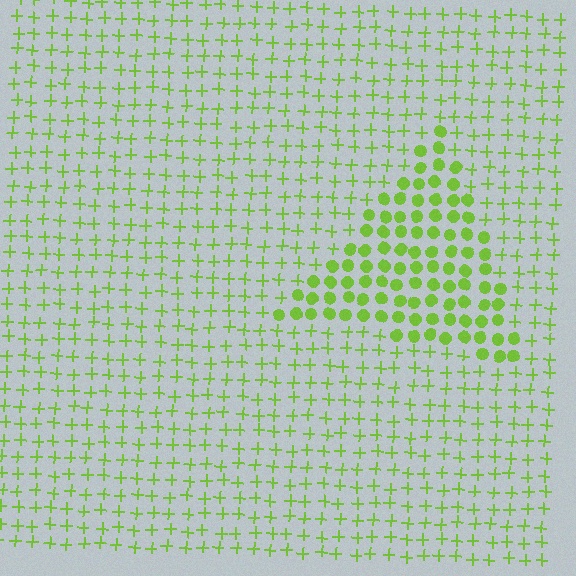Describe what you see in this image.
The image is filled with small lime elements arranged in a uniform grid. A triangle-shaped region contains circles, while the surrounding area contains plus signs. The boundary is defined purely by the change in element shape.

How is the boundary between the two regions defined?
The boundary is defined by a change in element shape: circles inside vs. plus signs outside. All elements share the same color and spacing.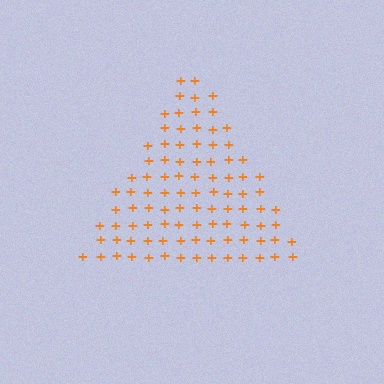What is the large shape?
The large shape is a triangle.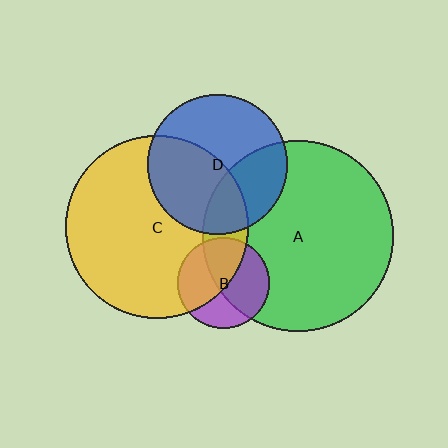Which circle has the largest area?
Circle A (green).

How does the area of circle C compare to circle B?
Approximately 4.0 times.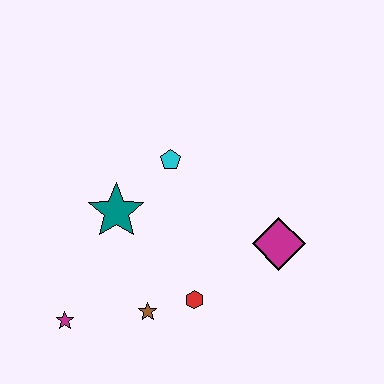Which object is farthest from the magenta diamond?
The magenta star is farthest from the magenta diamond.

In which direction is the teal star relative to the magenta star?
The teal star is above the magenta star.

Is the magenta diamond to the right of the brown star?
Yes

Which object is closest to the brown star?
The red hexagon is closest to the brown star.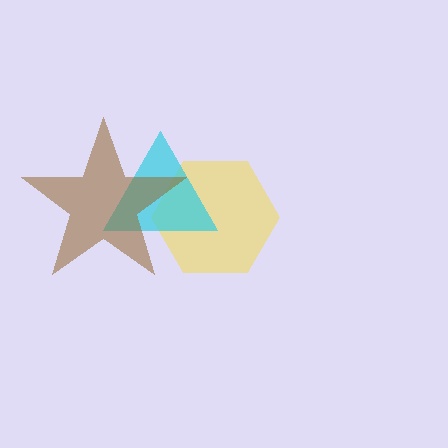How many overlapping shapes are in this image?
There are 3 overlapping shapes in the image.